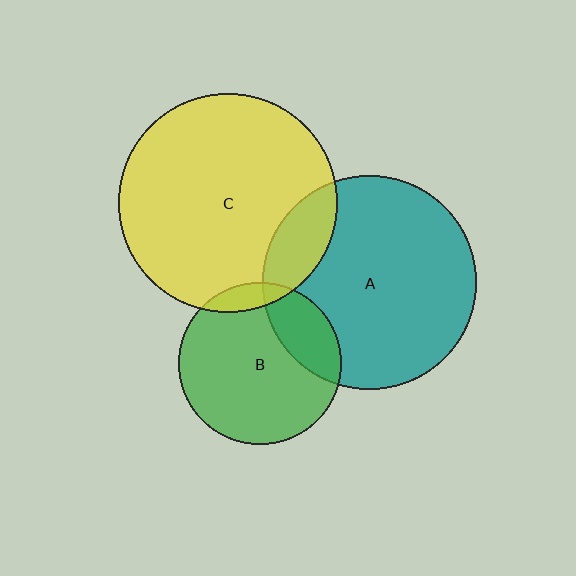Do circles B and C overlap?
Yes.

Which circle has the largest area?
Circle C (yellow).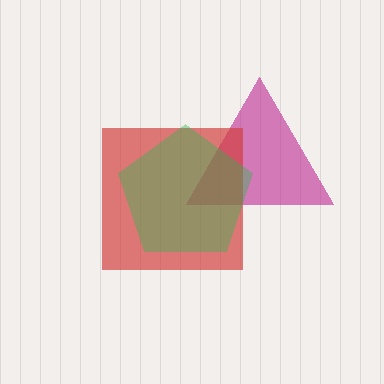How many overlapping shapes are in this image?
There are 3 overlapping shapes in the image.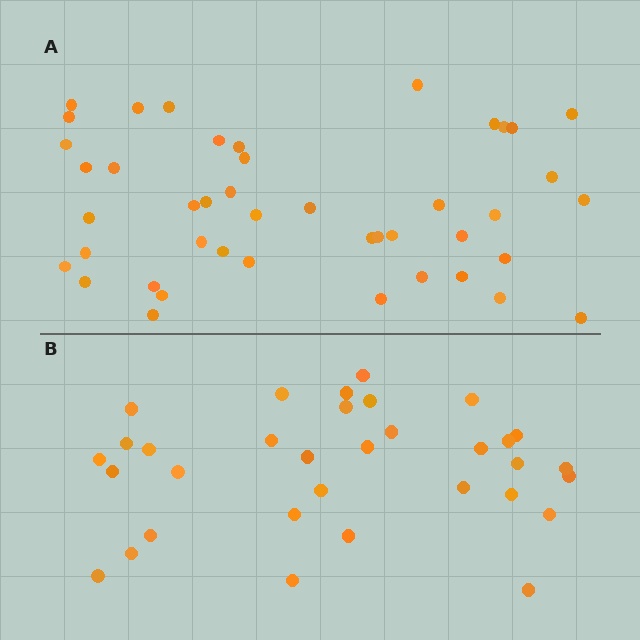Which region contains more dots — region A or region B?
Region A (the top region) has more dots.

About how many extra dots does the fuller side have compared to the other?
Region A has roughly 12 or so more dots than region B.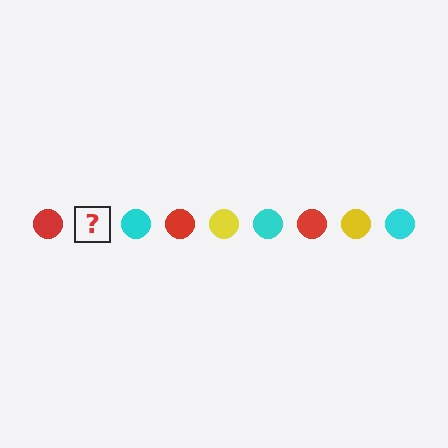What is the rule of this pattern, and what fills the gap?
The rule is that the pattern cycles through red, yellow, cyan circles. The gap should be filled with a yellow circle.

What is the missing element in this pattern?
The missing element is a yellow circle.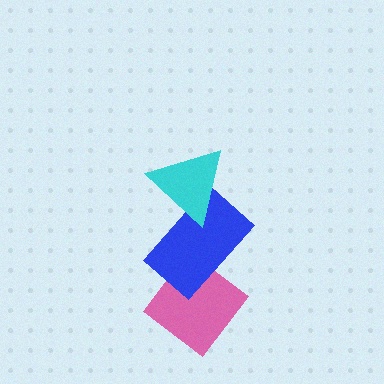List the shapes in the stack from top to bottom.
From top to bottom: the cyan triangle, the blue rectangle, the pink diamond.